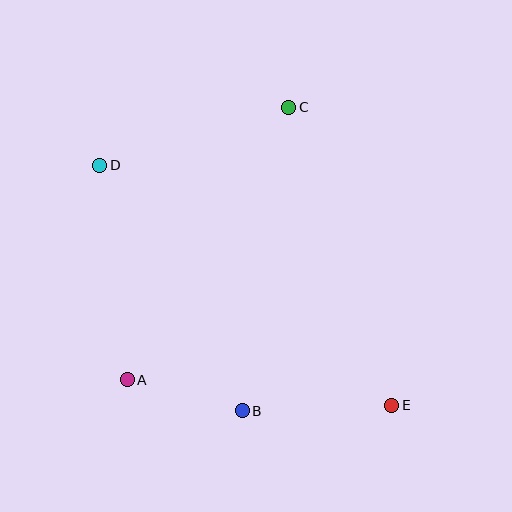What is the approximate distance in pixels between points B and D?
The distance between B and D is approximately 284 pixels.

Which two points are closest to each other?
Points A and B are closest to each other.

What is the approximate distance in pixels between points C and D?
The distance between C and D is approximately 198 pixels.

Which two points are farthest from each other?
Points D and E are farthest from each other.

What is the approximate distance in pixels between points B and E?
The distance between B and E is approximately 150 pixels.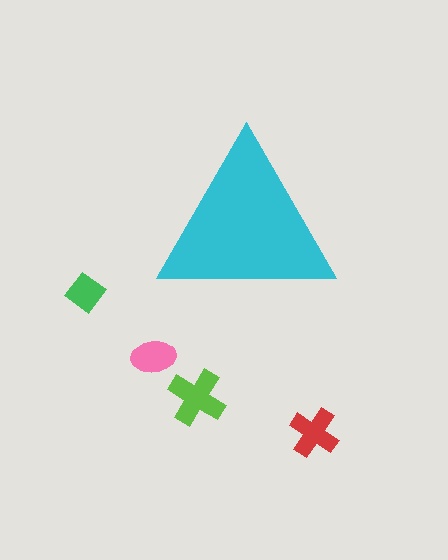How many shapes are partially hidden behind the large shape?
0 shapes are partially hidden.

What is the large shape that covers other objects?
A cyan triangle.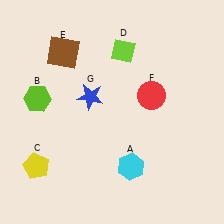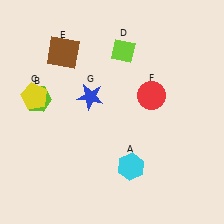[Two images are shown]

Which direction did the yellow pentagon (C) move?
The yellow pentagon (C) moved up.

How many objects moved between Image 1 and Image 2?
1 object moved between the two images.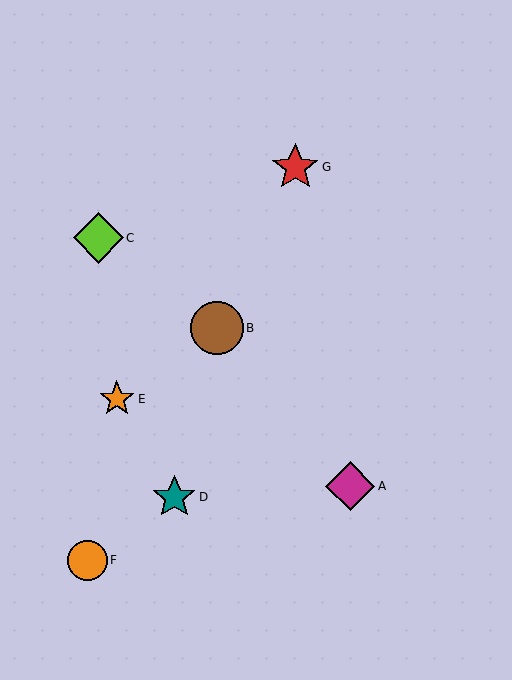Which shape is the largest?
The brown circle (labeled B) is the largest.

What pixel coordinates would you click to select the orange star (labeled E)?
Click at (117, 399) to select the orange star E.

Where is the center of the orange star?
The center of the orange star is at (117, 399).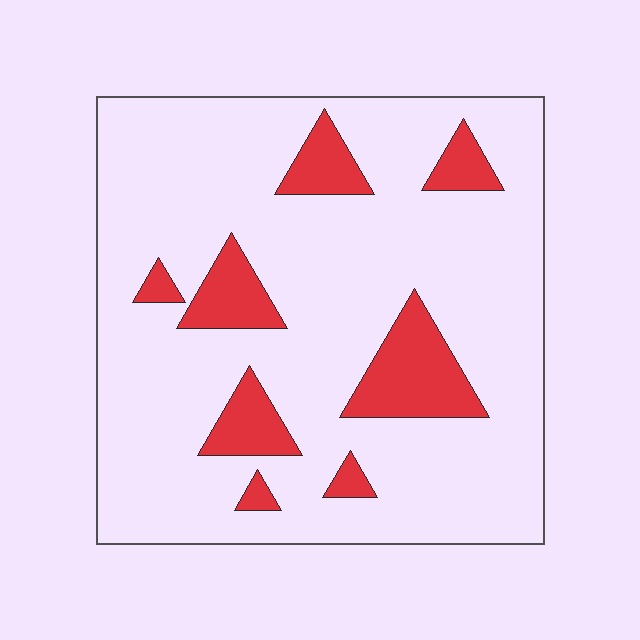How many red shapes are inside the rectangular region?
8.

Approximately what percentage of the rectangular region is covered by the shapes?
Approximately 15%.